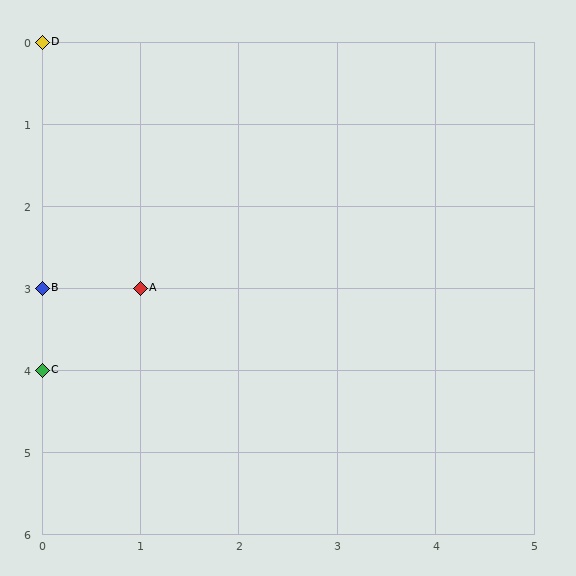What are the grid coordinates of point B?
Point B is at grid coordinates (0, 3).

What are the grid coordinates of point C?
Point C is at grid coordinates (0, 4).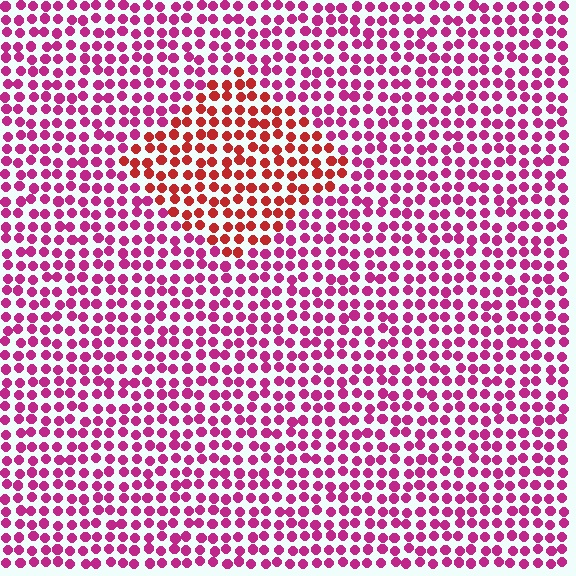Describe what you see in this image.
The image is filled with small magenta elements in a uniform arrangement. A diamond-shaped region is visible where the elements are tinted to a slightly different hue, forming a subtle color boundary.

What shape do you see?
I see a diamond.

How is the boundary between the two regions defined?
The boundary is defined purely by a slight shift in hue (about 37 degrees). Spacing, size, and orientation are identical on both sides.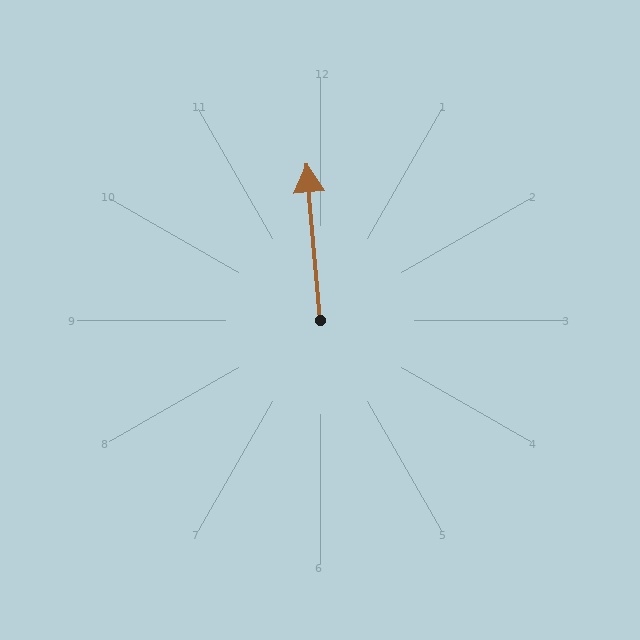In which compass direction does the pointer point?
North.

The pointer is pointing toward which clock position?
Roughly 12 o'clock.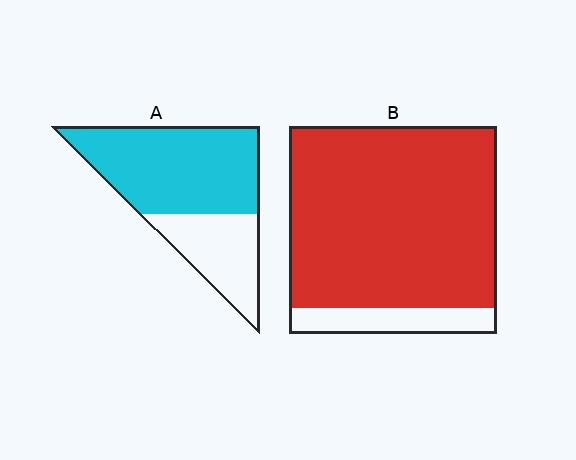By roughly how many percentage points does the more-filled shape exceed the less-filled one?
By roughly 20 percentage points (B over A).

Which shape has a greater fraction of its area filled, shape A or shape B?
Shape B.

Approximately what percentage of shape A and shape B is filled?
A is approximately 65% and B is approximately 90%.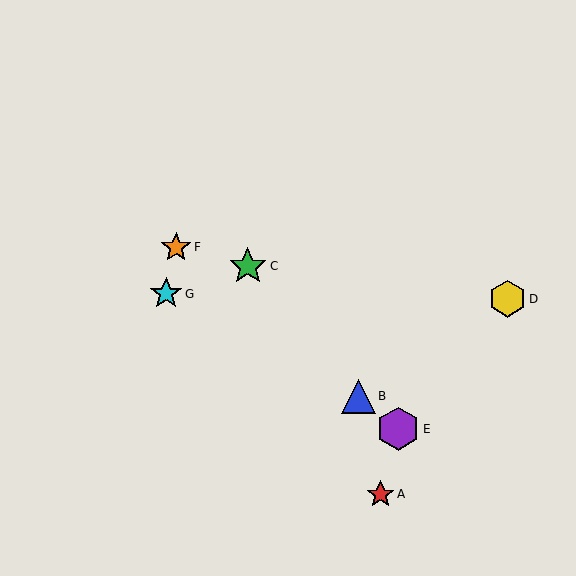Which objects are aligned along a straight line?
Objects B, E, F are aligned along a straight line.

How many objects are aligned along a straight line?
3 objects (B, E, F) are aligned along a straight line.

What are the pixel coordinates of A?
Object A is at (380, 494).